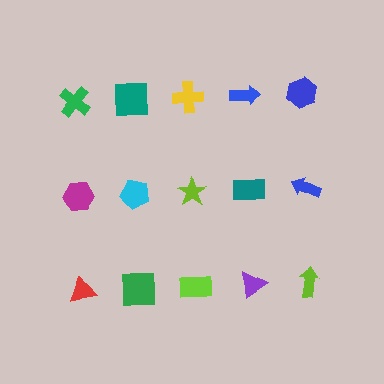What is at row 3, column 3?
A lime rectangle.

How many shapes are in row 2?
5 shapes.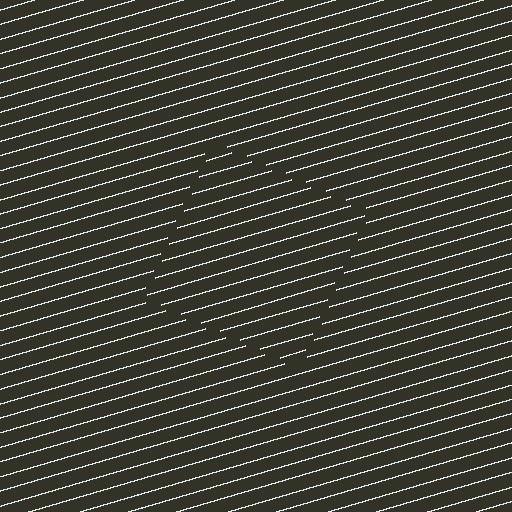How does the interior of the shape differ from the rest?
The interior of the shape contains the same grating, shifted by half a period — the contour is defined by the phase discontinuity where line-ends from the inner and outer gratings abut.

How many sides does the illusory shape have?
4 sides — the line-ends trace a square.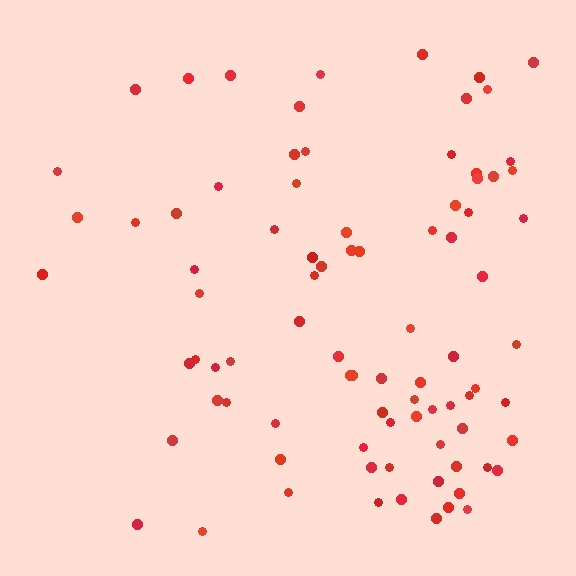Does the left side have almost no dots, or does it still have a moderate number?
Still a moderate number, just noticeably fewer than the right.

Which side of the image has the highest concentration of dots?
The right.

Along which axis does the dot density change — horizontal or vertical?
Horizontal.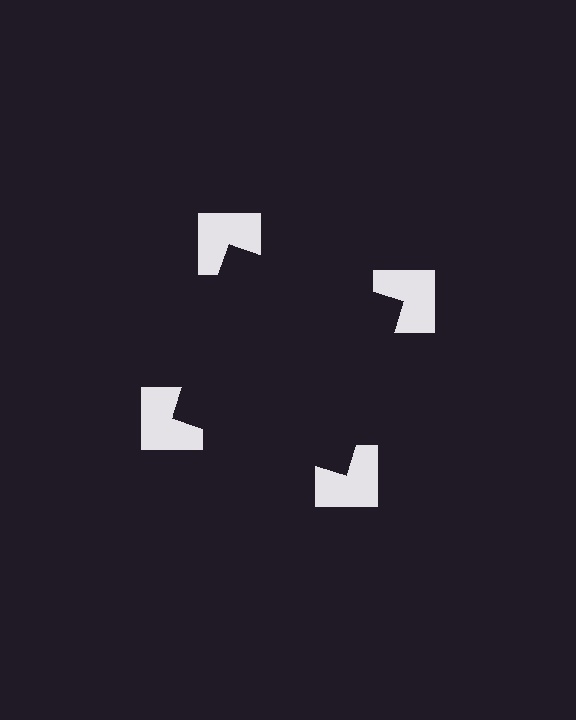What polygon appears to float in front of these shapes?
An illusory square — its edges are inferred from the aligned wedge cuts in the notched squares, not physically drawn.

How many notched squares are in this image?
There are 4 — one at each vertex of the illusory square.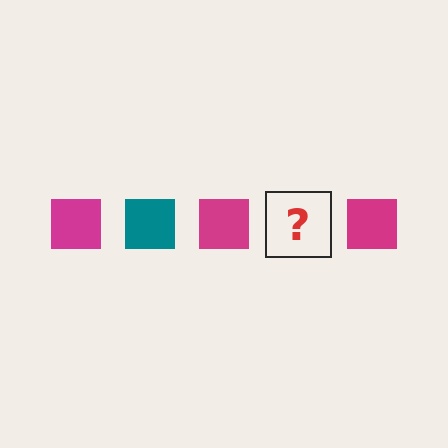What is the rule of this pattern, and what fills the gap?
The rule is that the pattern cycles through magenta, teal squares. The gap should be filled with a teal square.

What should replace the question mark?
The question mark should be replaced with a teal square.